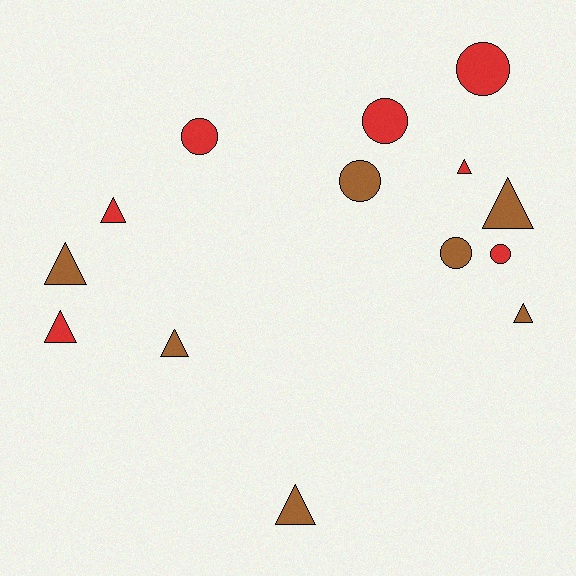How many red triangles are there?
There are 3 red triangles.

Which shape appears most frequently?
Triangle, with 8 objects.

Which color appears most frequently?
Brown, with 7 objects.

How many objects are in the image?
There are 14 objects.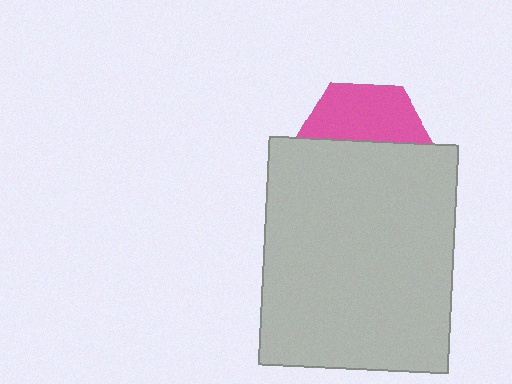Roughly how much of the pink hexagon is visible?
A small part of it is visible (roughly 44%).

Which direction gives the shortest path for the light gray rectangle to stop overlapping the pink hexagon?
Moving down gives the shortest separation.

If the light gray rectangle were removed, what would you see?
You would see the complete pink hexagon.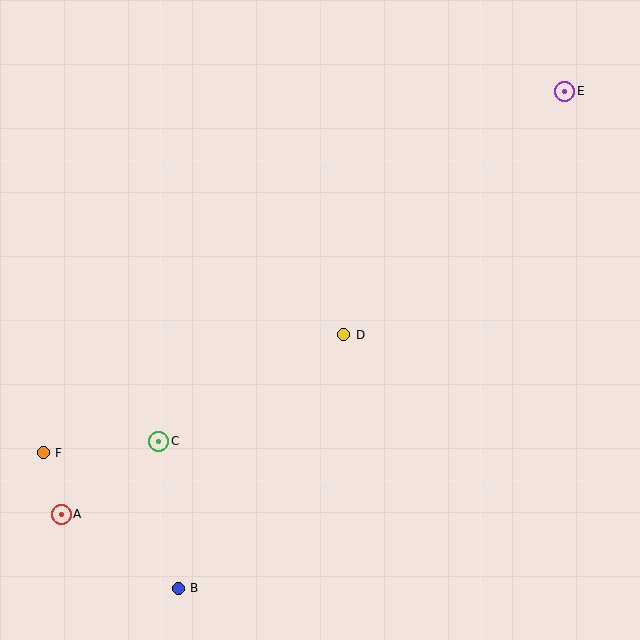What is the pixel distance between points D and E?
The distance between D and E is 329 pixels.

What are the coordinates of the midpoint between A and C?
The midpoint between A and C is at (110, 478).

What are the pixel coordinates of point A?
Point A is at (61, 514).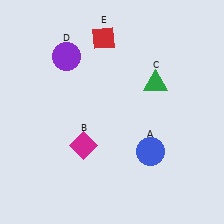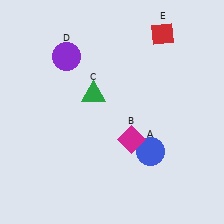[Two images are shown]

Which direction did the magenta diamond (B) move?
The magenta diamond (B) moved right.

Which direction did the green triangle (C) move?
The green triangle (C) moved left.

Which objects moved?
The objects that moved are: the magenta diamond (B), the green triangle (C), the red diamond (E).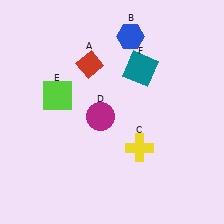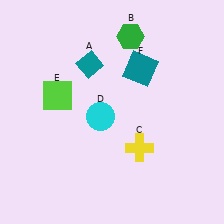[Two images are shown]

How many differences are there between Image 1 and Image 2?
There are 3 differences between the two images.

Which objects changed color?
A changed from red to teal. B changed from blue to green. D changed from magenta to cyan.